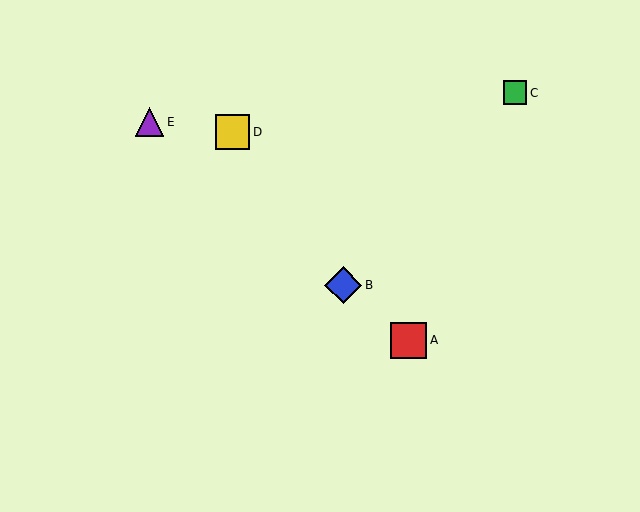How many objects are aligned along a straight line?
3 objects (A, B, E) are aligned along a straight line.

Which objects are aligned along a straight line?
Objects A, B, E are aligned along a straight line.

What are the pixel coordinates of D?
Object D is at (232, 132).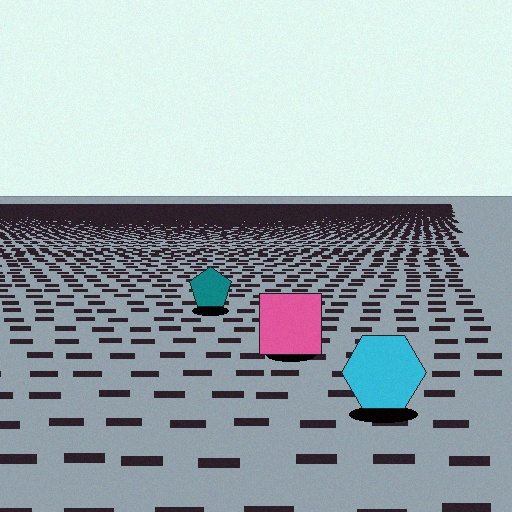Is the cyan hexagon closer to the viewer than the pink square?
Yes. The cyan hexagon is closer — you can tell from the texture gradient: the ground texture is coarser near it.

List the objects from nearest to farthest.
From nearest to farthest: the cyan hexagon, the pink square, the teal pentagon.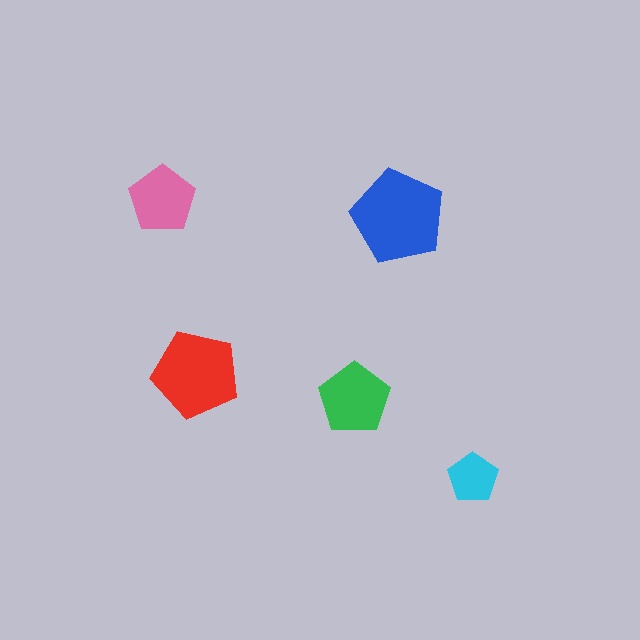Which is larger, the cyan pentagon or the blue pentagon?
The blue one.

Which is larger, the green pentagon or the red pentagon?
The red one.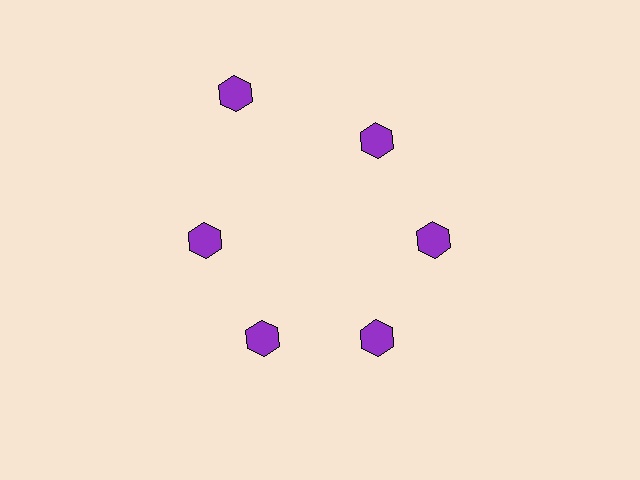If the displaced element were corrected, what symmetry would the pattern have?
It would have 6-fold rotational symmetry — the pattern would map onto itself every 60 degrees.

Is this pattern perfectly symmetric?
No. The 6 purple hexagons are arranged in a ring, but one element near the 11 o'clock position is pushed outward from the center, breaking the 6-fold rotational symmetry.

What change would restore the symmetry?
The symmetry would be restored by moving it inward, back onto the ring so that all 6 hexagons sit at equal angles and equal distance from the center.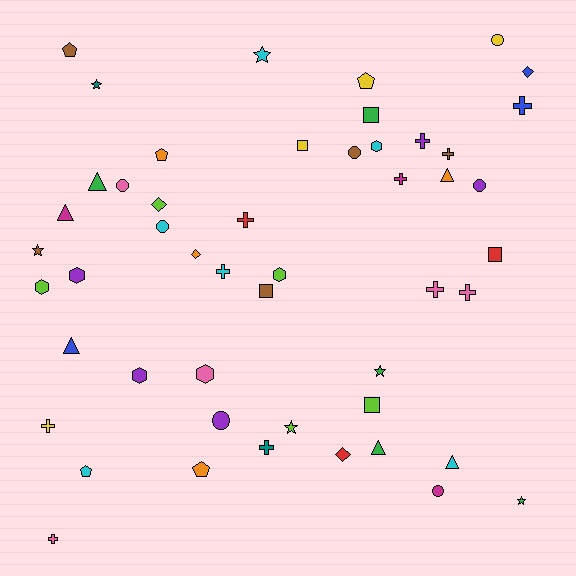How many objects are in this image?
There are 50 objects.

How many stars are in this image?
There are 6 stars.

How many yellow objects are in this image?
There are 4 yellow objects.